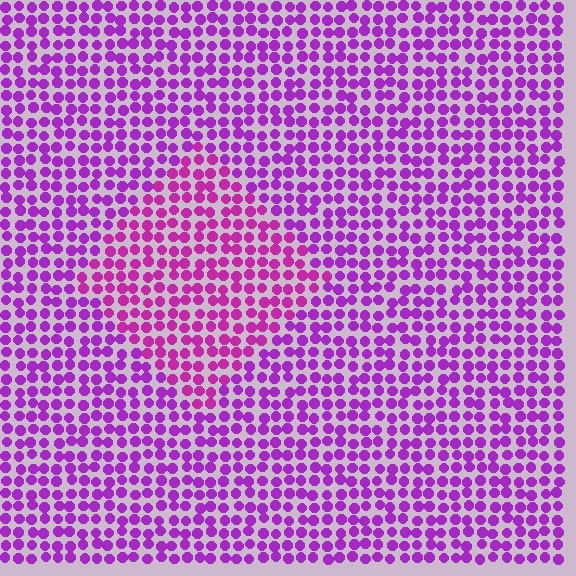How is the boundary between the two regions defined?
The boundary is defined purely by a slight shift in hue (about 23 degrees). Spacing, size, and orientation are identical on both sides.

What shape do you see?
I see a diamond.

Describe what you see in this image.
The image is filled with small purple elements in a uniform arrangement. A diamond-shaped region is visible where the elements are tinted to a slightly different hue, forming a subtle color boundary.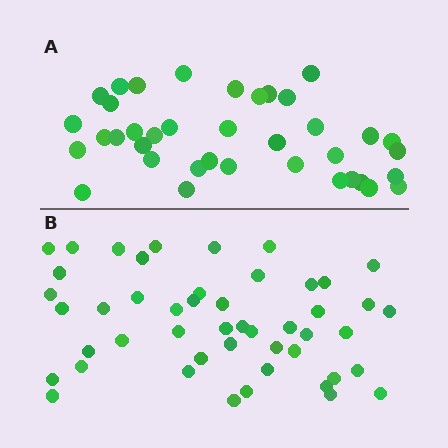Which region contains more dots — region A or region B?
Region B (the bottom region) has more dots.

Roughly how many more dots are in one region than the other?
Region B has roughly 10 or so more dots than region A.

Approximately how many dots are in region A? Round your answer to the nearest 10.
About 40 dots. (The exact count is 38, which rounds to 40.)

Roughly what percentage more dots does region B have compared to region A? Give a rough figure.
About 25% more.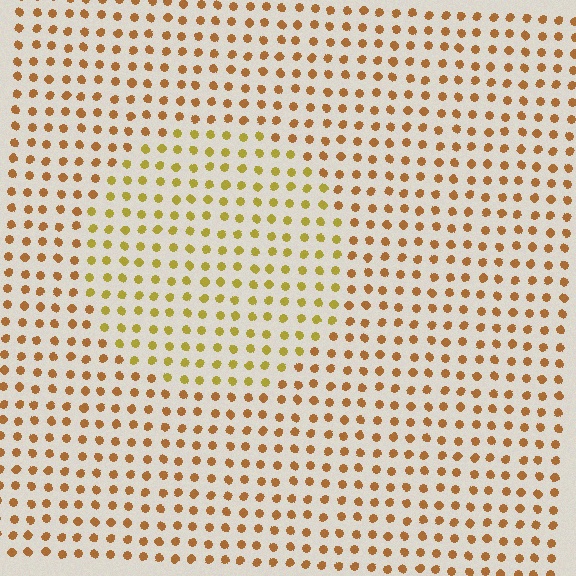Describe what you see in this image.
The image is filled with small brown elements in a uniform arrangement. A circle-shaped region is visible where the elements are tinted to a slightly different hue, forming a subtle color boundary.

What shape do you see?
I see a circle.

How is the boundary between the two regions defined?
The boundary is defined purely by a slight shift in hue (about 27 degrees). Spacing, size, and orientation are identical on both sides.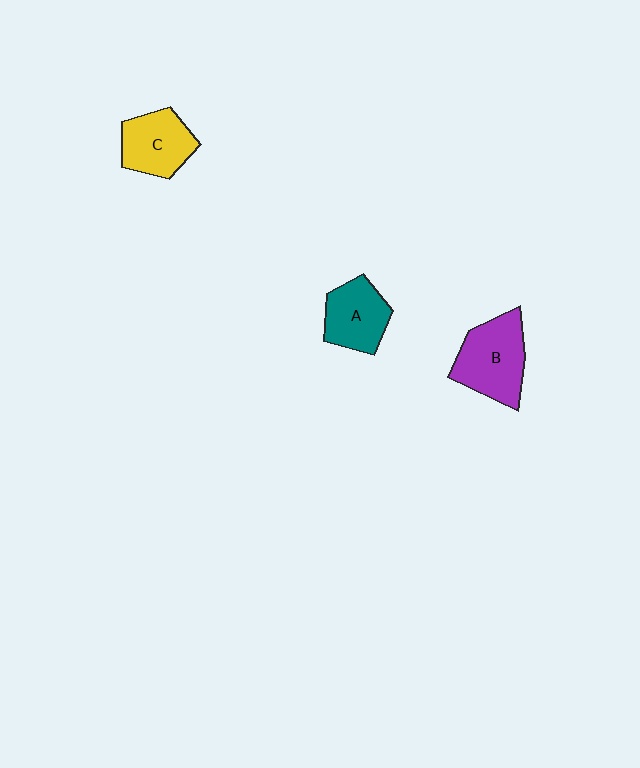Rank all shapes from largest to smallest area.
From largest to smallest: B (purple), C (yellow), A (teal).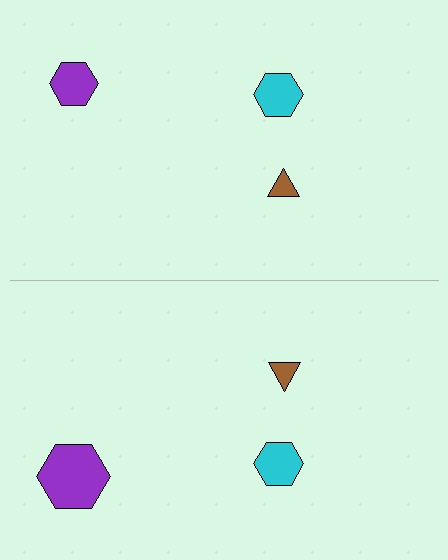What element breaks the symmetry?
The purple hexagon on the bottom side has a different size than its mirror counterpart.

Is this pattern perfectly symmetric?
No, the pattern is not perfectly symmetric. The purple hexagon on the bottom side has a different size than its mirror counterpart.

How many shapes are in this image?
There are 6 shapes in this image.